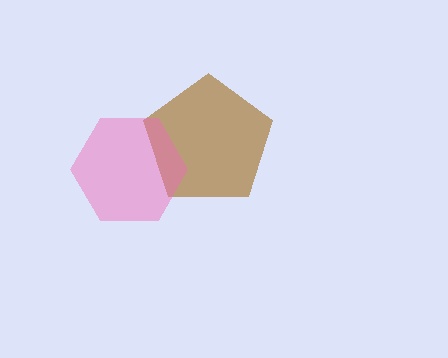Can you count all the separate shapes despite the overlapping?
Yes, there are 2 separate shapes.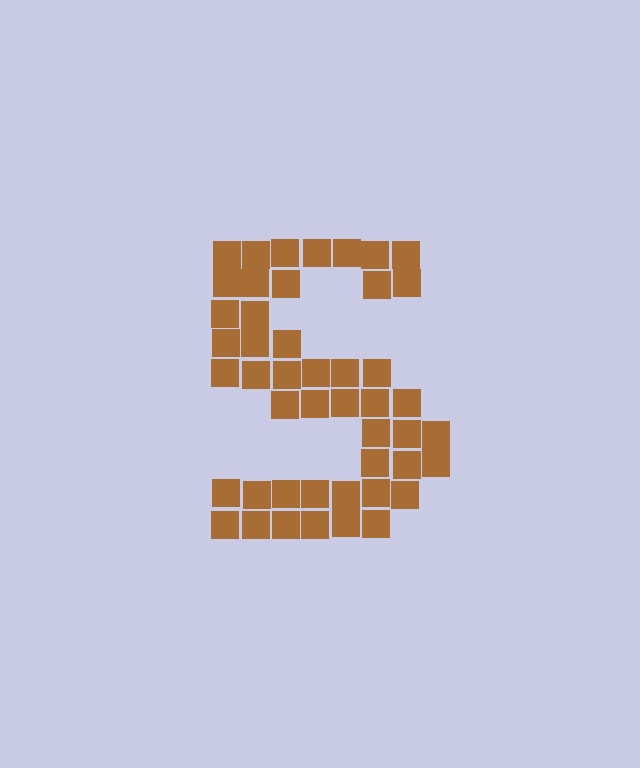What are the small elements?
The small elements are squares.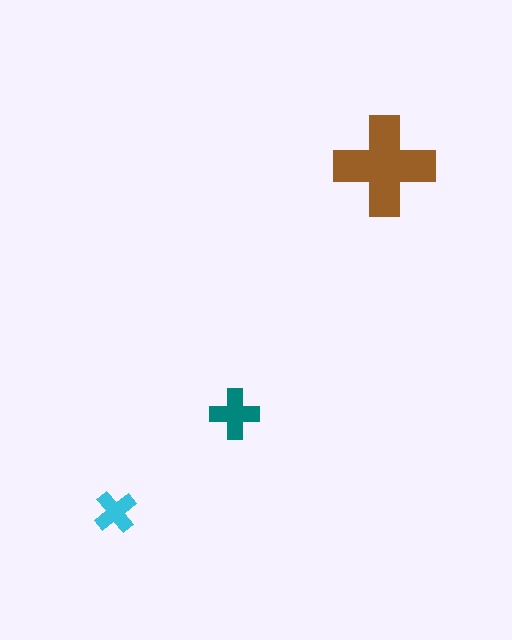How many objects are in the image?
There are 3 objects in the image.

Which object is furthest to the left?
The cyan cross is leftmost.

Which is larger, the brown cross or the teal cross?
The brown one.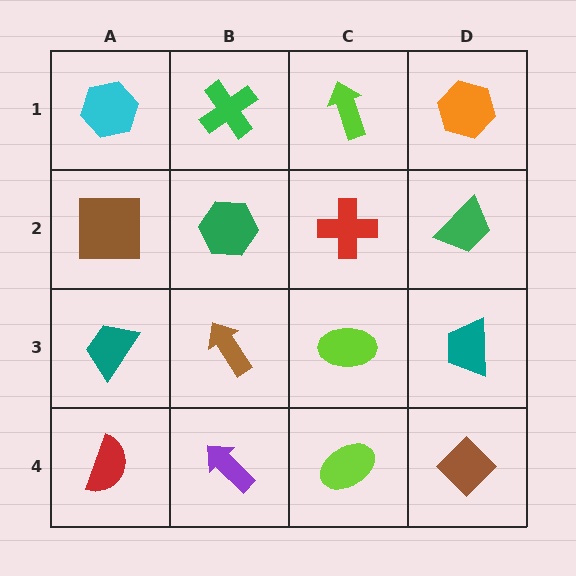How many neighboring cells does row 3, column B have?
4.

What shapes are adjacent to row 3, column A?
A brown square (row 2, column A), a red semicircle (row 4, column A), a brown arrow (row 3, column B).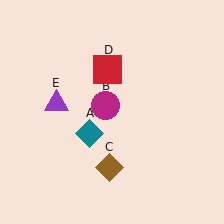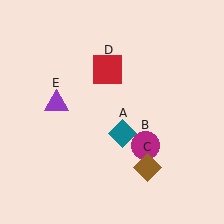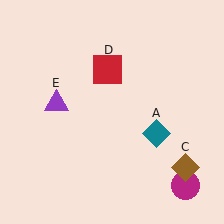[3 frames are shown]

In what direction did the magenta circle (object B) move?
The magenta circle (object B) moved down and to the right.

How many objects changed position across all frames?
3 objects changed position: teal diamond (object A), magenta circle (object B), brown diamond (object C).